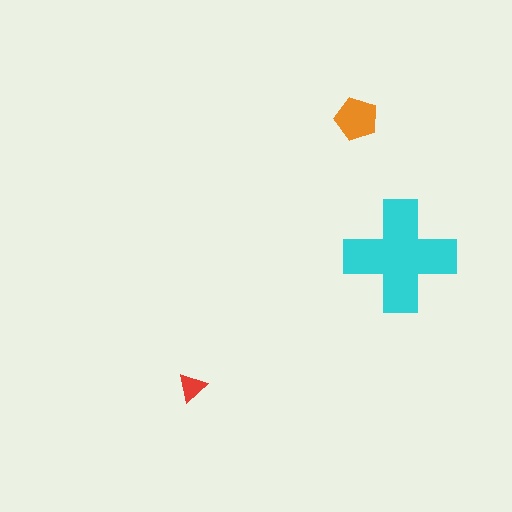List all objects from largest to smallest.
The cyan cross, the orange pentagon, the red triangle.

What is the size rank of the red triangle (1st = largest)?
3rd.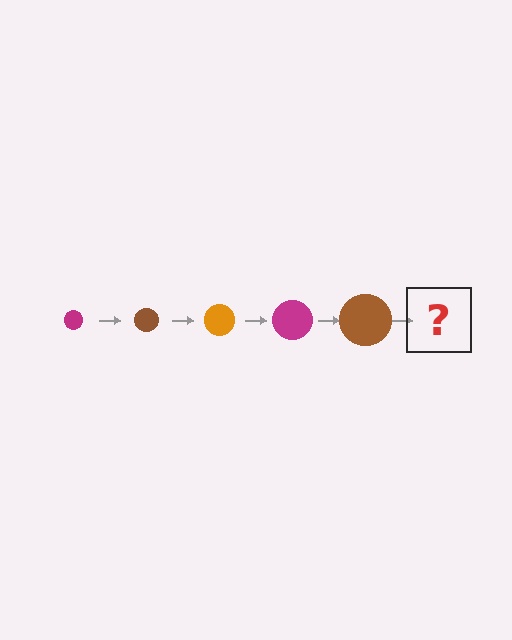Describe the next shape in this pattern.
It should be an orange circle, larger than the previous one.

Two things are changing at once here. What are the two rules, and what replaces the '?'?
The two rules are that the circle grows larger each step and the color cycles through magenta, brown, and orange. The '?' should be an orange circle, larger than the previous one.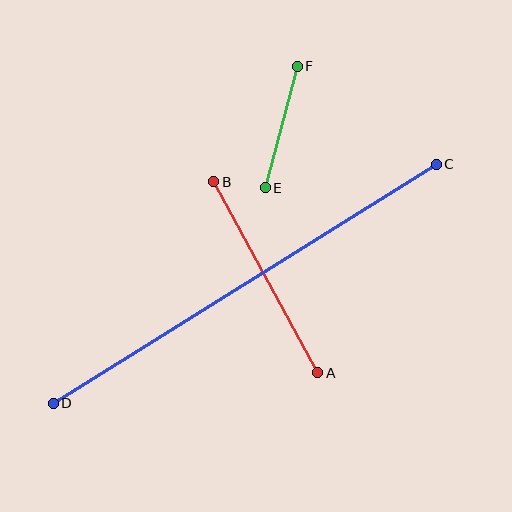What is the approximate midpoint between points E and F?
The midpoint is at approximately (281, 127) pixels.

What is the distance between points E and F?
The distance is approximately 126 pixels.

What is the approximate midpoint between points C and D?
The midpoint is at approximately (245, 284) pixels.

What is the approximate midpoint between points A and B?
The midpoint is at approximately (266, 277) pixels.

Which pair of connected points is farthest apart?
Points C and D are farthest apart.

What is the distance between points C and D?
The distance is approximately 451 pixels.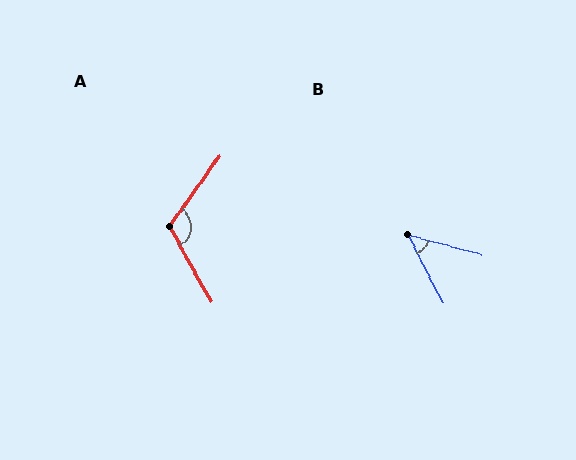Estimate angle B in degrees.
Approximately 48 degrees.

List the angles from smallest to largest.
B (48°), A (115°).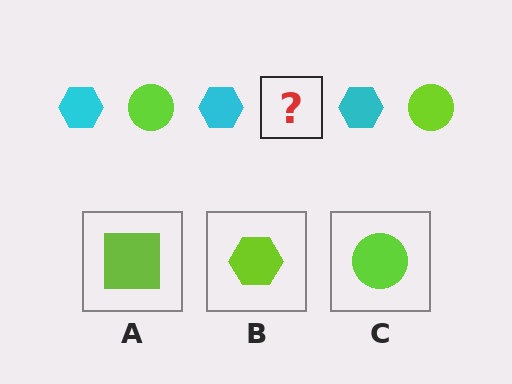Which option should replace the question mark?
Option C.